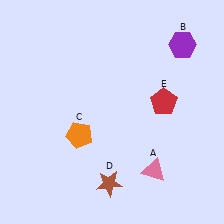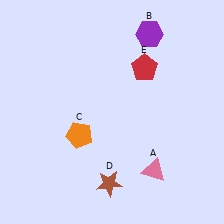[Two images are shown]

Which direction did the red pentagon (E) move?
The red pentagon (E) moved up.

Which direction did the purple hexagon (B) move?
The purple hexagon (B) moved left.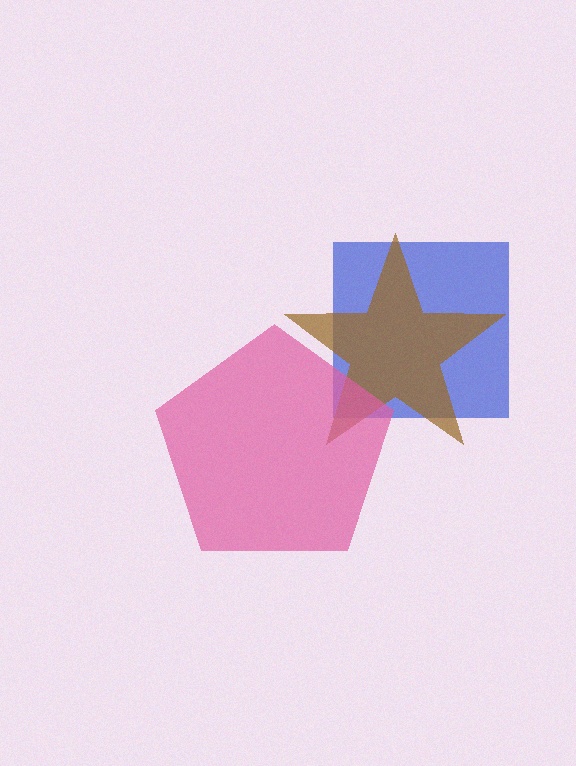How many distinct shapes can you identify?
There are 3 distinct shapes: a blue square, a brown star, a pink pentagon.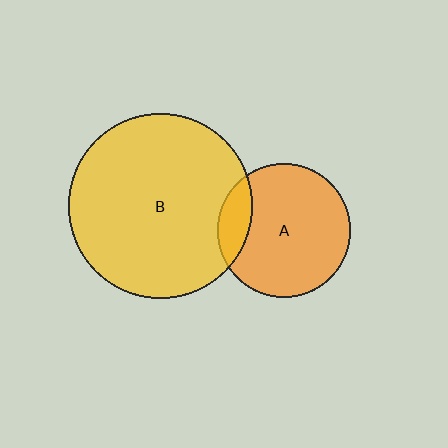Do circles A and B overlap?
Yes.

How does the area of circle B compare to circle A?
Approximately 1.9 times.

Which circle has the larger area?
Circle B (yellow).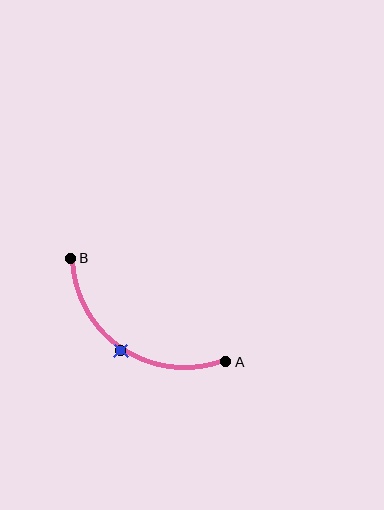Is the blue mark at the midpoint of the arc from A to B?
Yes. The blue mark lies on the arc at equal arc-length from both A and B — it is the arc midpoint.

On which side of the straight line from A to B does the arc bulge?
The arc bulges below and to the left of the straight line connecting A and B.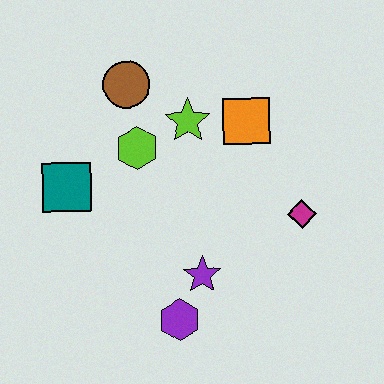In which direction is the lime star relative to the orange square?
The lime star is to the left of the orange square.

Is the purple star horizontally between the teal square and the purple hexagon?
No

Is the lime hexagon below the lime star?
Yes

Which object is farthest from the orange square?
The purple hexagon is farthest from the orange square.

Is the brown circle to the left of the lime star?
Yes